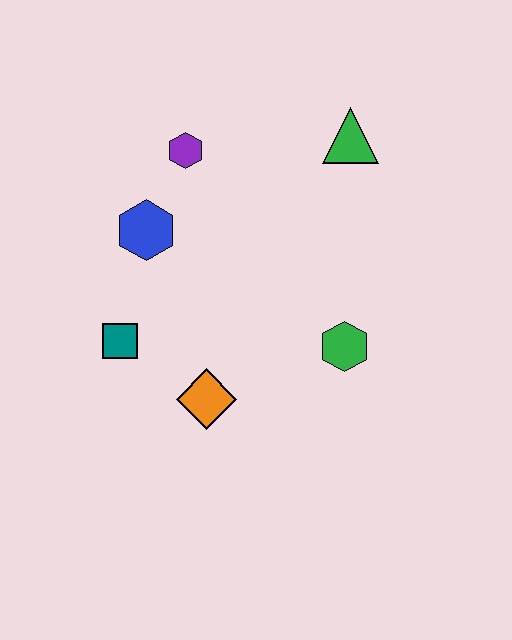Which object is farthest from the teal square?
The green triangle is farthest from the teal square.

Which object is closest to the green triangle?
The purple hexagon is closest to the green triangle.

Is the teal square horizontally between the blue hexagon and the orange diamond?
No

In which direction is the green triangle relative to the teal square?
The green triangle is to the right of the teal square.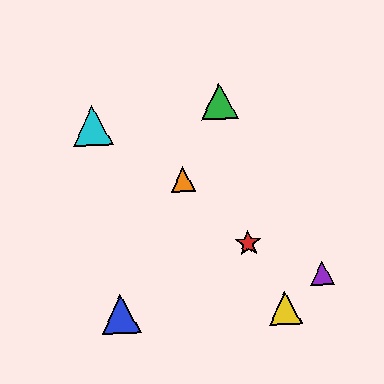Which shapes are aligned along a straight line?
The blue triangle, the green triangle, the orange triangle are aligned along a straight line.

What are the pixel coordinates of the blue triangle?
The blue triangle is at (121, 314).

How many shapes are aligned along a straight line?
3 shapes (the blue triangle, the green triangle, the orange triangle) are aligned along a straight line.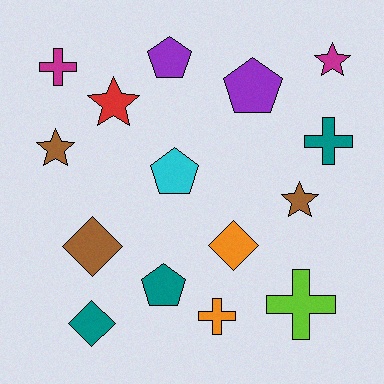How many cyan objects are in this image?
There is 1 cyan object.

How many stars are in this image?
There are 4 stars.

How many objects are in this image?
There are 15 objects.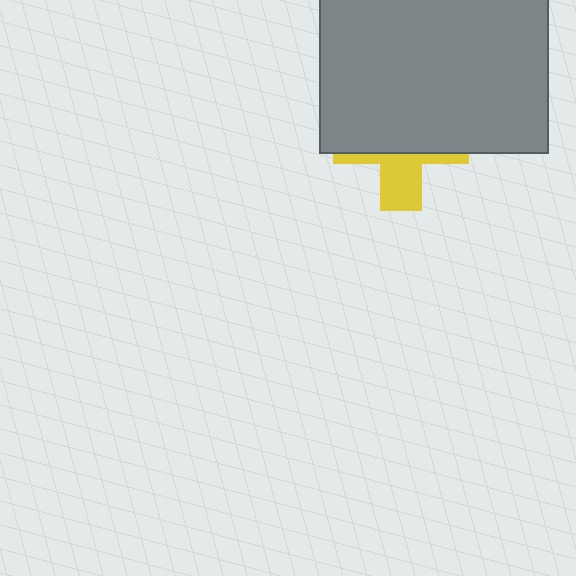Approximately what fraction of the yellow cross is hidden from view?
Roughly 64% of the yellow cross is hidden behind the gray rectangle.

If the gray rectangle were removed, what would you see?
You would see the complete yellow cross.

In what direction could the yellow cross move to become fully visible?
The yellow cross could move down. That would shift it out from behind the gray rectangle entirely.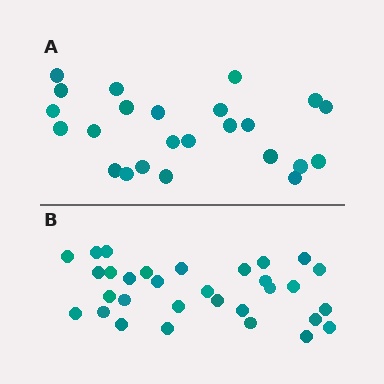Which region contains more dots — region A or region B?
Region B (the bottom region) has more dots.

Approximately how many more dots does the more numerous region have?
Region B has roughly 8 or so more dots than region A.